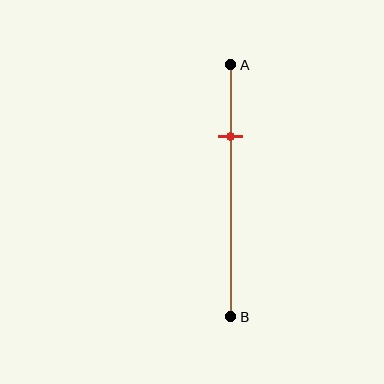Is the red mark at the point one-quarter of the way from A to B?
No, the mark is at about 30% from A, not at the 25% one-quarter point.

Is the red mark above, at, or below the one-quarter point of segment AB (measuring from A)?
The red mark is below the one-quarter point of segment AB.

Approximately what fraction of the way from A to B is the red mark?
The red mark is approximately 30% of the way from A to B.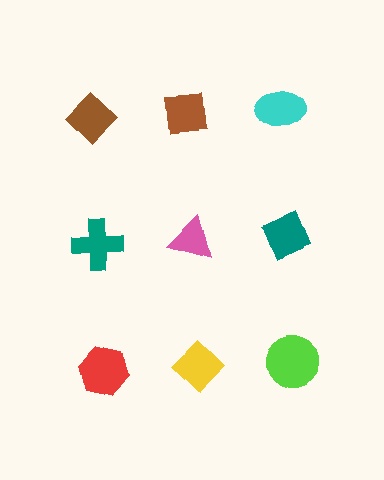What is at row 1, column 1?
A brown diamond.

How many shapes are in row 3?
3 shapes.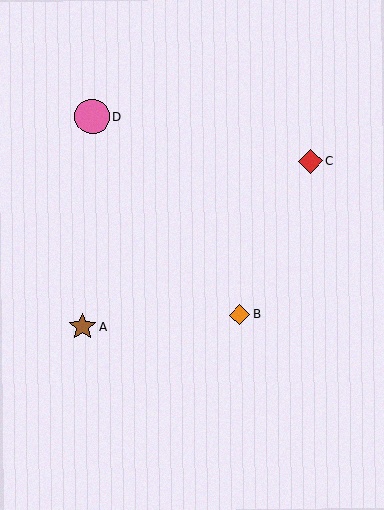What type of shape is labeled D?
Shape D is a pink circle.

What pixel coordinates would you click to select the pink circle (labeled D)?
Click at (92, 117) to select the pink circle D.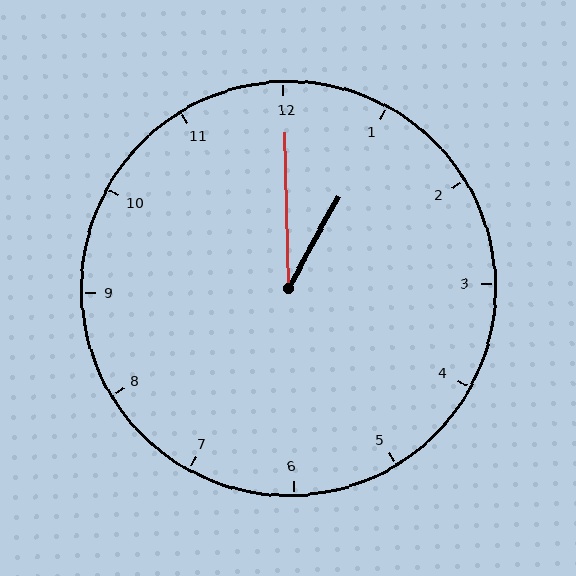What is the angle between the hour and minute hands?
Approximately 30 degrees.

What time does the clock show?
1:00.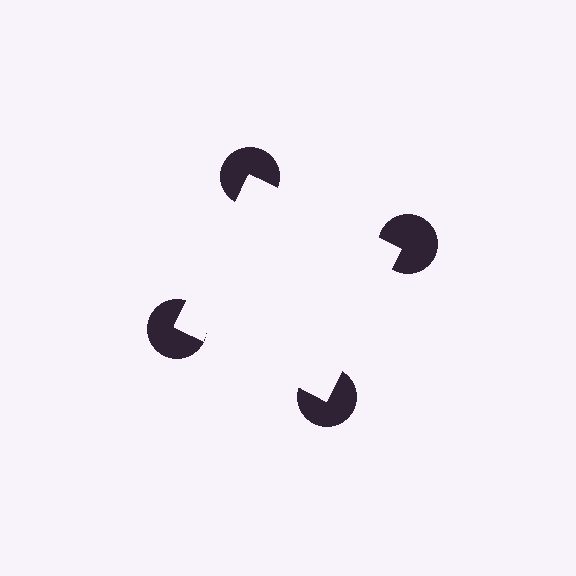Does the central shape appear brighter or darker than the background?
It typically appears slightly brighter than the background, even though no actual brightness change is drawn.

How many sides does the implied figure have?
4 sides.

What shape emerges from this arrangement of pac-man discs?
An illusory square — its edges are inferred from the aligned wedge cuts in the pac-man discs, not physically drawn.